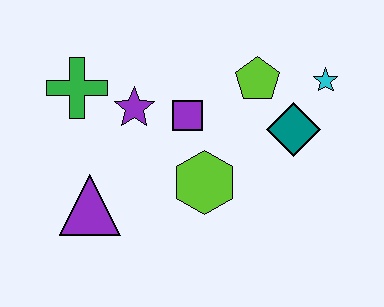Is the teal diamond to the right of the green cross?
Yes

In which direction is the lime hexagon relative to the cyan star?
The lime hexagon is to the left of the cyan star.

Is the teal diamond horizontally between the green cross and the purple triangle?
No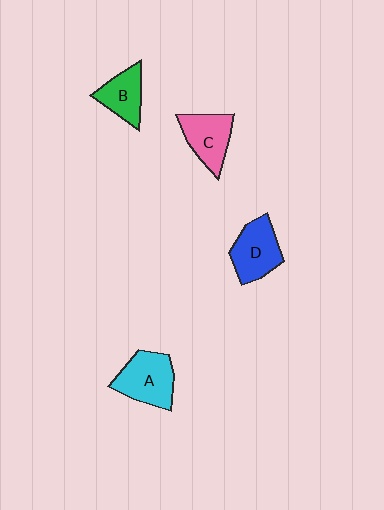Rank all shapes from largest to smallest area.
From largest to smallest: A (cyan), D (blue), C (pink), B (green).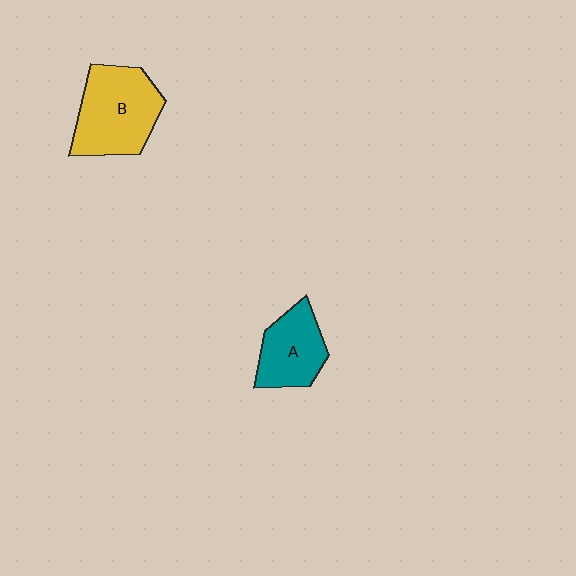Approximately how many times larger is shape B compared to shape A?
Approximately 1.5 times.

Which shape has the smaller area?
Shape A (teal).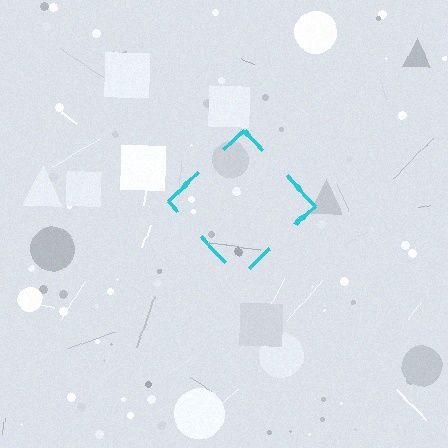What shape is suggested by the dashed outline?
The dashed outline suggests a diamond.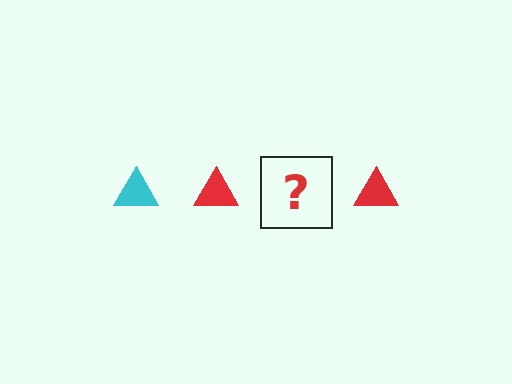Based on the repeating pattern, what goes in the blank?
The blank should be a cyan triangle.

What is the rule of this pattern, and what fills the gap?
The rule is that the pattern cycles through cyan, red triangles. The gap should be filled with a cyan triangle.